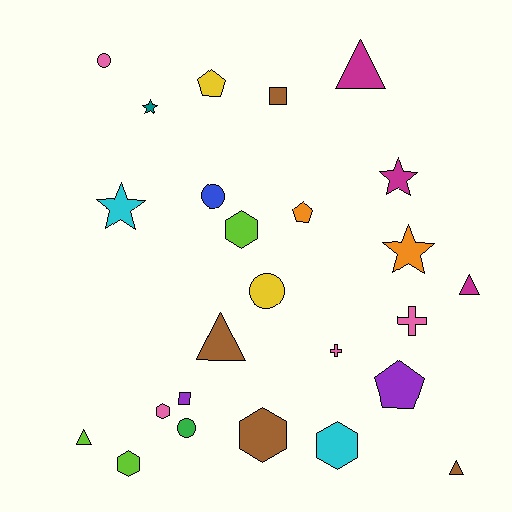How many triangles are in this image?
There are 5 triangles.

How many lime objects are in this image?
There are 3 lime objects.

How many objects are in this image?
There are 25 objects.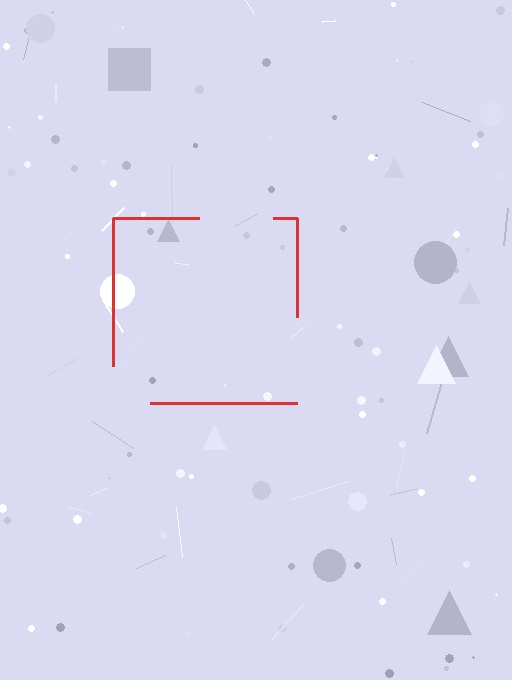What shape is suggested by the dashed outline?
The dashed outline suggests a square.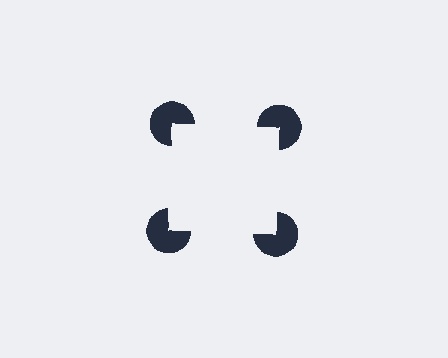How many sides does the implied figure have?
4 sides.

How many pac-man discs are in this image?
There are 4 — one at each vertex of the illusory square.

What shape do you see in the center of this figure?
An illusory square — its edges are inferred from the aligned wedge cuts in the pac-man discs, not physically drawn.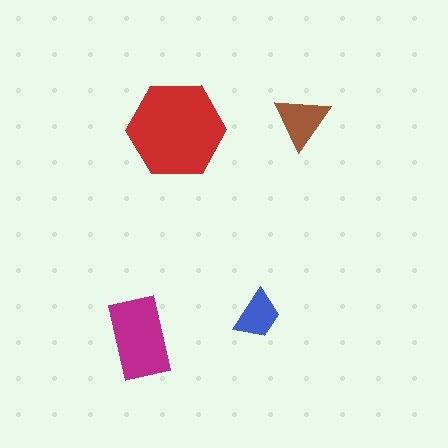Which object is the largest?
The red hexagon.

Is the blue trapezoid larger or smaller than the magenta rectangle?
Smaller.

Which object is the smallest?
The blue trapezoid.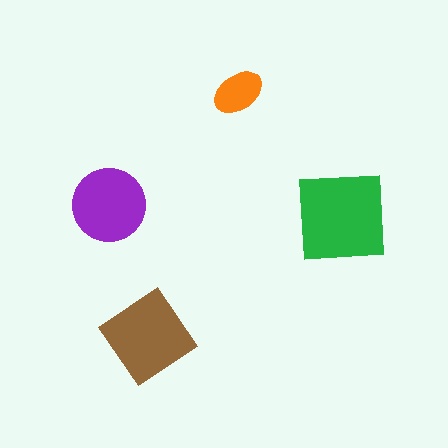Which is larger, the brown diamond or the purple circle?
The brown diamond.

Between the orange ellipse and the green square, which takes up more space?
The green square.